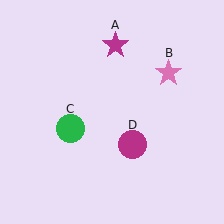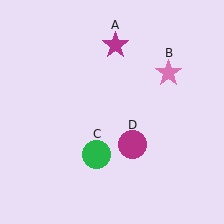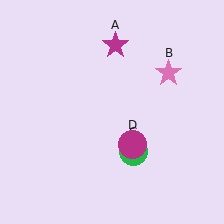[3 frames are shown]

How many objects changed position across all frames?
1 object changed position: green circle (object C).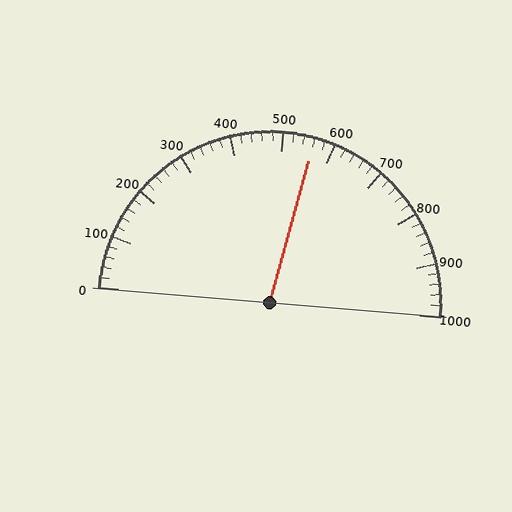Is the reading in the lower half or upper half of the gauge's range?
The reading is in the upper half of the range (0 to 1000).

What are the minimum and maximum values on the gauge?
The gauge ranges from 0 to 1000.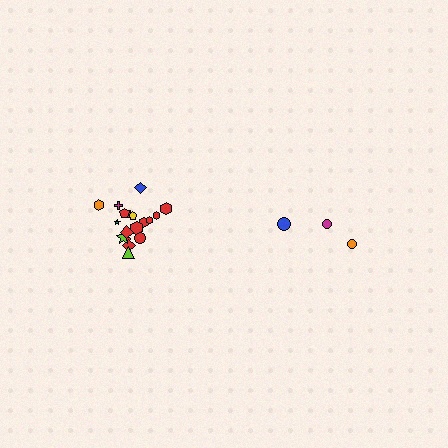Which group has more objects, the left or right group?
The left group.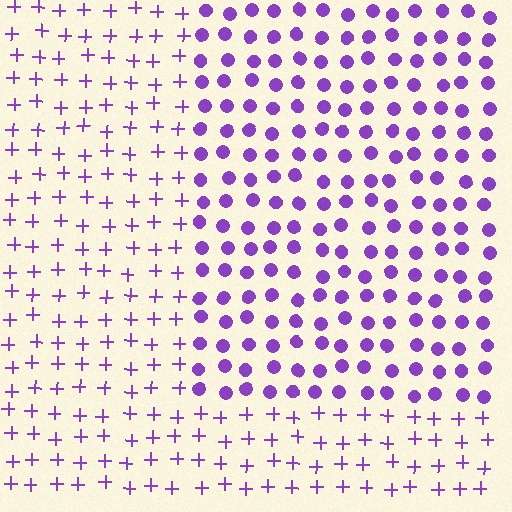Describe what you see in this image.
The image is filled with small purple elements arranged in a uniform grid. A rectangle-shaped region contains circles, while the surrounding area contains plus signs. The boundary is defined purely by the change in element shape.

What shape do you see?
I see a rectangle.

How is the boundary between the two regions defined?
The boundary is defined by a change in element shape: circles inside vs. plus signs outside. All elements share the same color and spacing.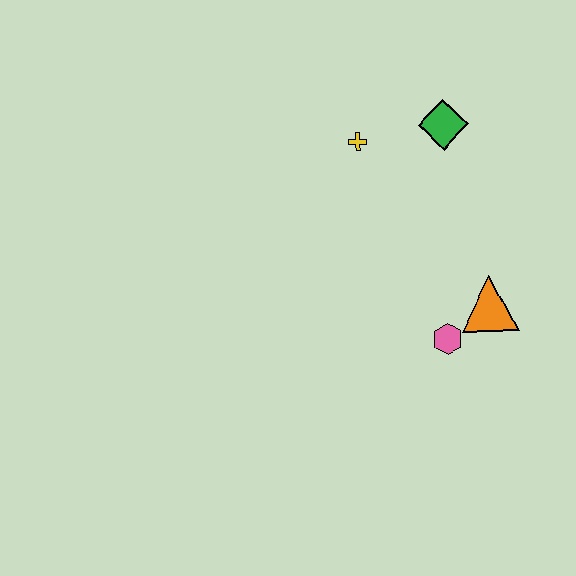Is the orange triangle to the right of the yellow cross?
Yes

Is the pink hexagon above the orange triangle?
No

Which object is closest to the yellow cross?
The green diamond is closest to the yellow cross.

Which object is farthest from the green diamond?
The pink hexagon is farthest from the green diamond.